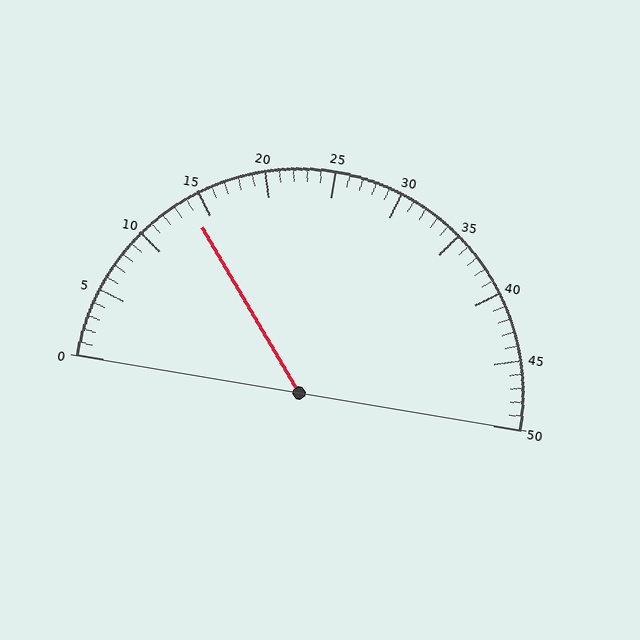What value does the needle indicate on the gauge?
The needle indicates approximately 14.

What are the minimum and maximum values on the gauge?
The gauge ranges from 0 to 50.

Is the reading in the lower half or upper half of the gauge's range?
The reading is in the lower half of the range (0 to 50).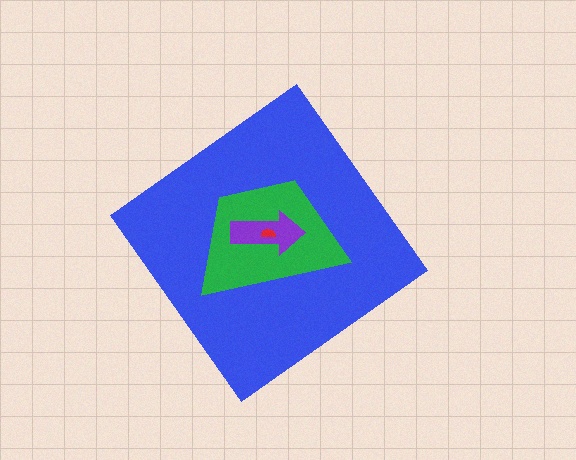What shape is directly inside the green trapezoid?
The purple arrow.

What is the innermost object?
The red semicircle.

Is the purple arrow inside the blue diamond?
Yes.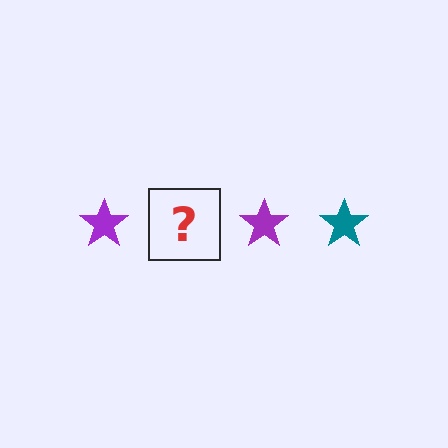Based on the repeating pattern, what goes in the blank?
The blank should be a teal star.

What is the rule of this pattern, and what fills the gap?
The rule is that the pattern cycles through purple, teal stars. The gap should be filled with a teal star.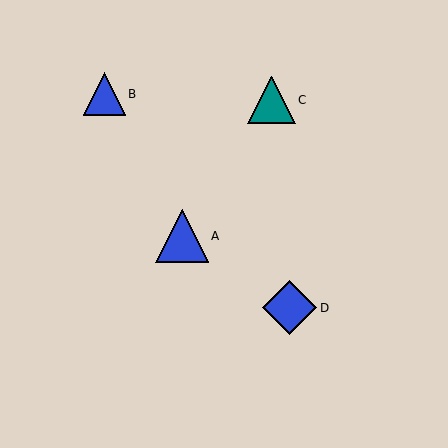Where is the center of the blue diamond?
The center of the blue diamond is at (290, 308).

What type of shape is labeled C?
Shape C is a teal triangle.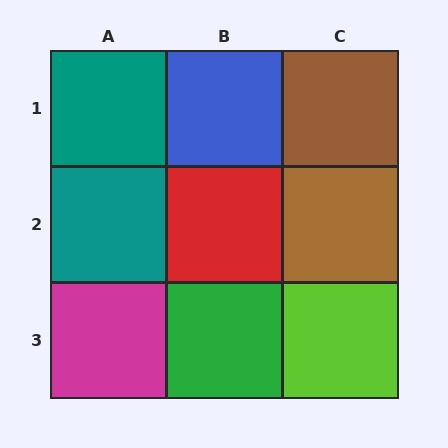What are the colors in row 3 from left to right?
Magenta, green, lime.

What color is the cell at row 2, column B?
Red.